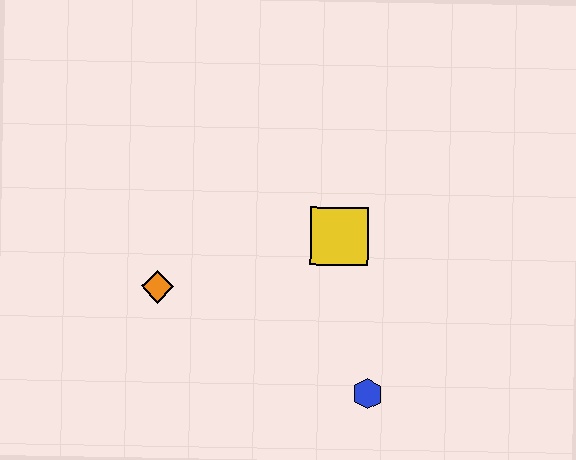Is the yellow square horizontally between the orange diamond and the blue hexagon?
Yes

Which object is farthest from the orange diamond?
The blue hexagon is farthest from the orange diamond.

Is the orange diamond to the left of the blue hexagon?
Yes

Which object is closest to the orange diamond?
The yellow square is closest to the orange diamond.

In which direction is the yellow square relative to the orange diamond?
The yellow square is to the right of the orange diamond.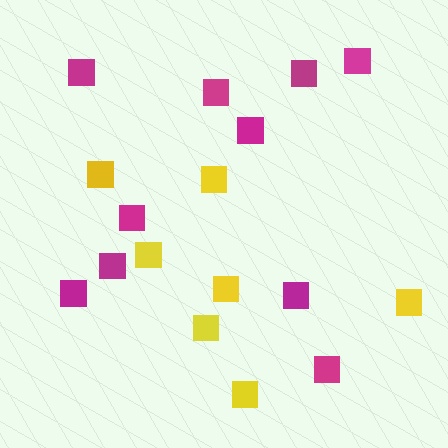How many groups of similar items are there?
There are 2 groups: one group of yellow squares (7) and one group of magenta squares (10).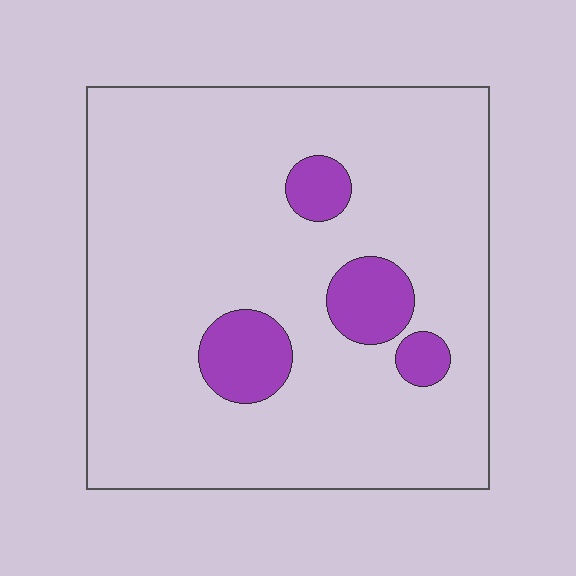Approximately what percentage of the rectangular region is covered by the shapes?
Approximately 10%.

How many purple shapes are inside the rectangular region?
4.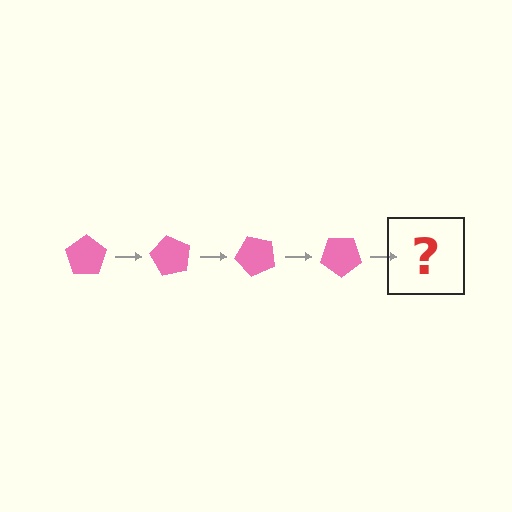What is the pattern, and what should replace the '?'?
The pattern is that the pentagon rotates 60 degrees each step. The '?' should be a pink pentagon rotated 240 degrees.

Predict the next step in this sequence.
The next step is a pink pentagon rotated 240 degrees.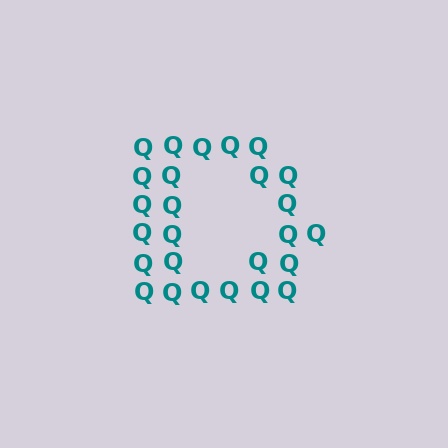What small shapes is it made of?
It is made of small letter Q's.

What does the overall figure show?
The overall figure shows the letter D.